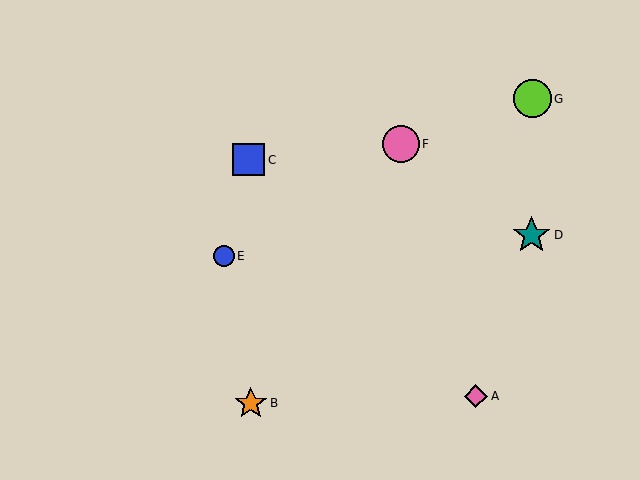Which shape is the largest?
The teal star (labeled D) is the largest.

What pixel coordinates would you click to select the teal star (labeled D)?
Click at (532, 235) to select the teal star D.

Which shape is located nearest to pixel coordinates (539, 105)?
The lime circle (labeled G) at (533, 99) is nearest to that location.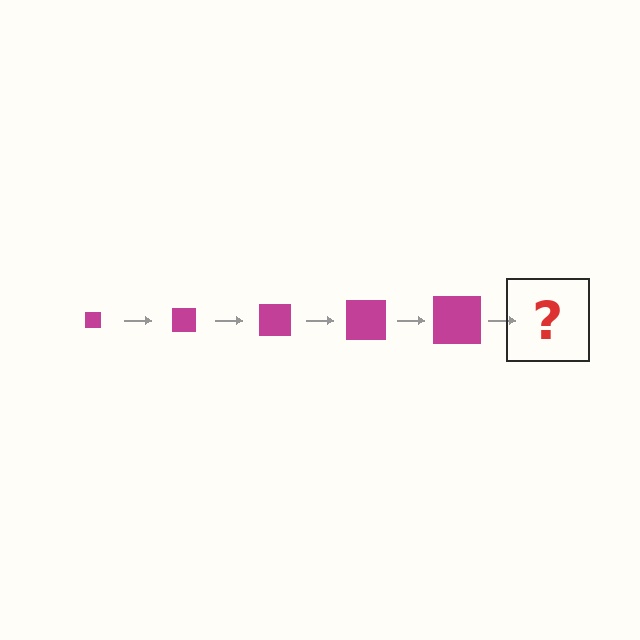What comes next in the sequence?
The next element should be a magenta square, larger than the previous one.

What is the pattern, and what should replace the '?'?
The pattern is that the square gets progressively larger each step. The '?' should be a magenta square, larger than the previous one.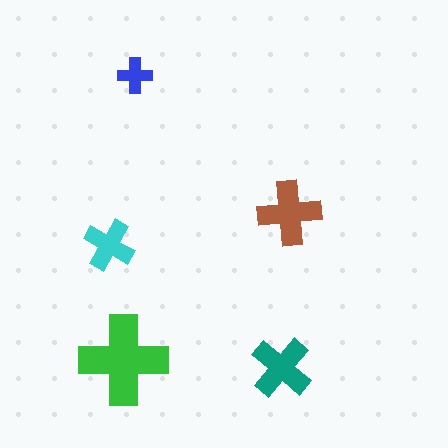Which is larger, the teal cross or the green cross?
The green one.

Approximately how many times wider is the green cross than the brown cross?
About 1.5 times wider.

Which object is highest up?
The blue cross is topmost.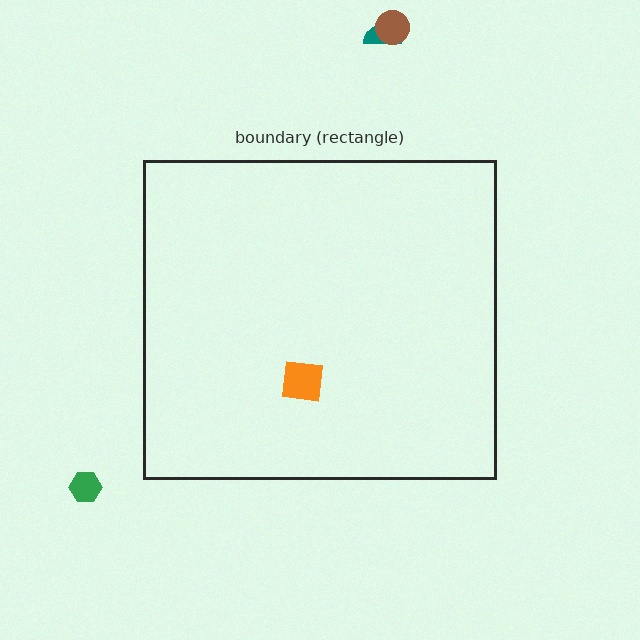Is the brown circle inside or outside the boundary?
Outside.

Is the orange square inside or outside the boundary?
Inside.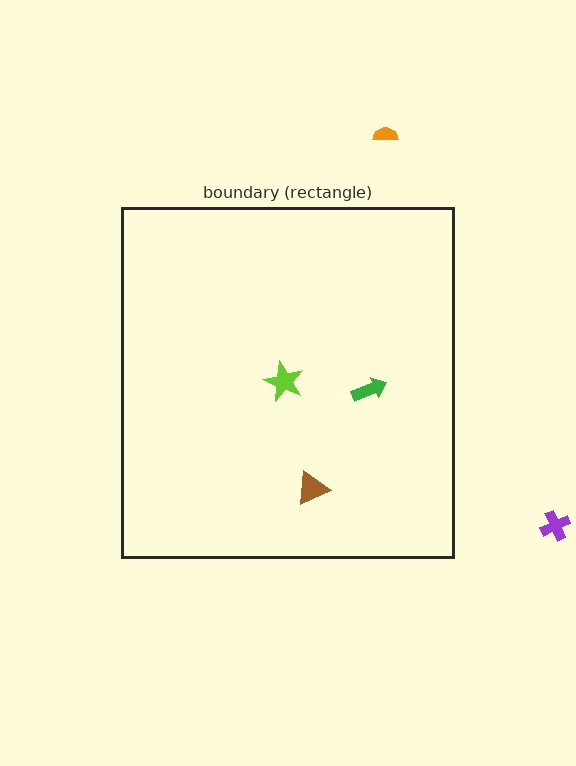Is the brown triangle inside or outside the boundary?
Inside.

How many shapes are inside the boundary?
3 inside, 2 outside.